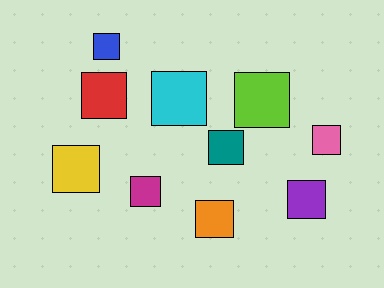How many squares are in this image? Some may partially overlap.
There are 10 squares.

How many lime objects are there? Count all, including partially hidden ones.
There is 1 lime object.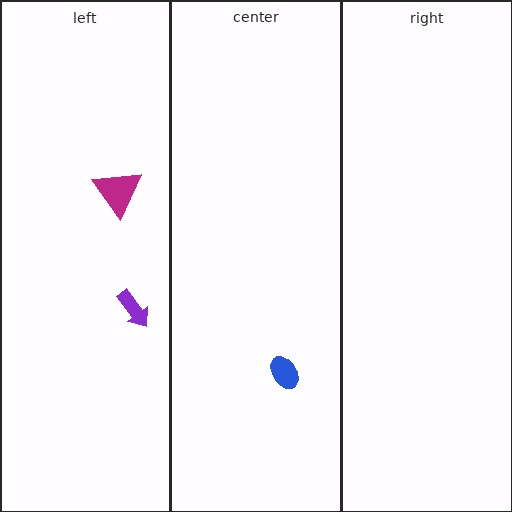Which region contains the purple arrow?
The left region.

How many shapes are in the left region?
2.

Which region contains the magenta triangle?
The left region.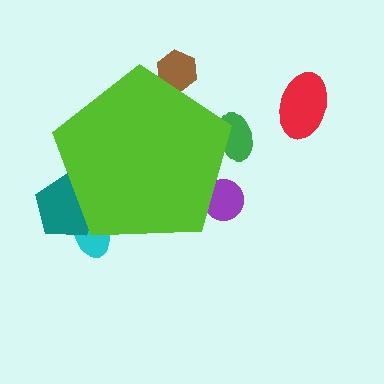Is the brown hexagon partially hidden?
Yes, the brown hexagon is partially hidden behind the lime pentagon.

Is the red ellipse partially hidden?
No, the red ellipse is fully visible.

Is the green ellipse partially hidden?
Yes, the green ellipse is partially hidden behind the lime pentagon.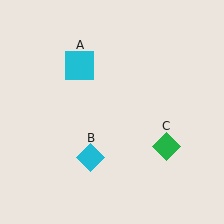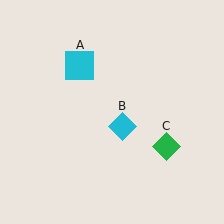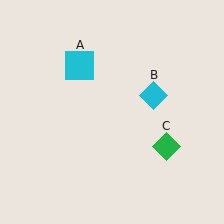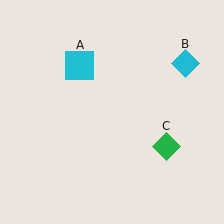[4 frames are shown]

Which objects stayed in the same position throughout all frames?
Cyan square (object A) and green diamond (object C) remained stationary.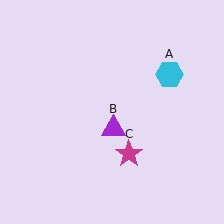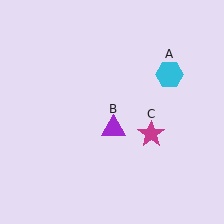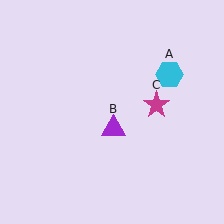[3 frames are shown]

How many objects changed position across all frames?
1 object changed position: magenta star (object C).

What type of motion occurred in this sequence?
The magenta star (object C) rotated counterclockwise around the center of the scene.